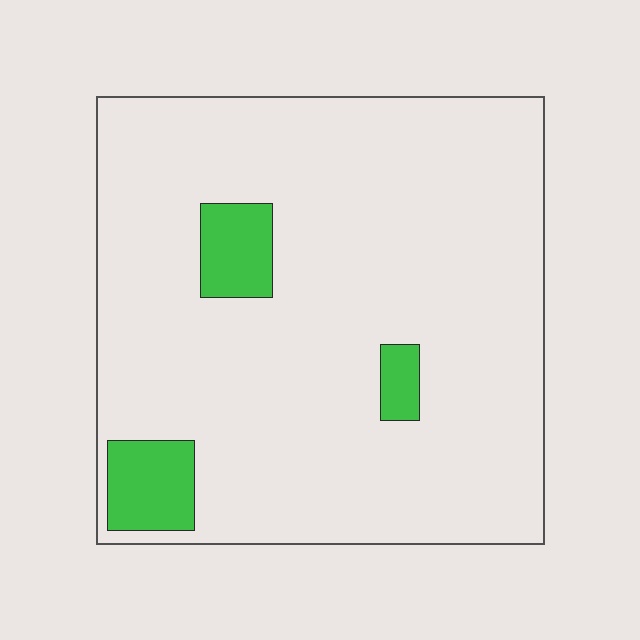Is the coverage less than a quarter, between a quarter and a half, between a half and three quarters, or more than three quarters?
Less than a quarter.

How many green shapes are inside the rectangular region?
3.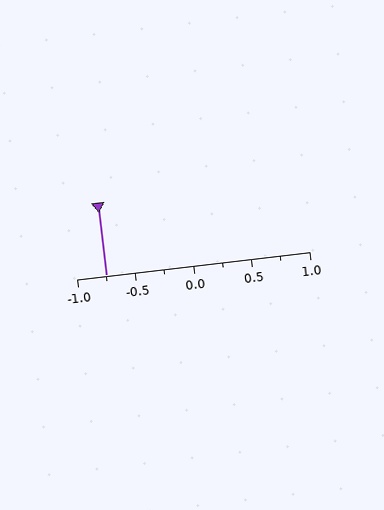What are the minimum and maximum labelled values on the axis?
The axis runs from -1.0 to 1.0.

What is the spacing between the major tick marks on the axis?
The major ticks are spaced 0.5 apart.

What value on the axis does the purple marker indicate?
The marker indicates approximately -0.75.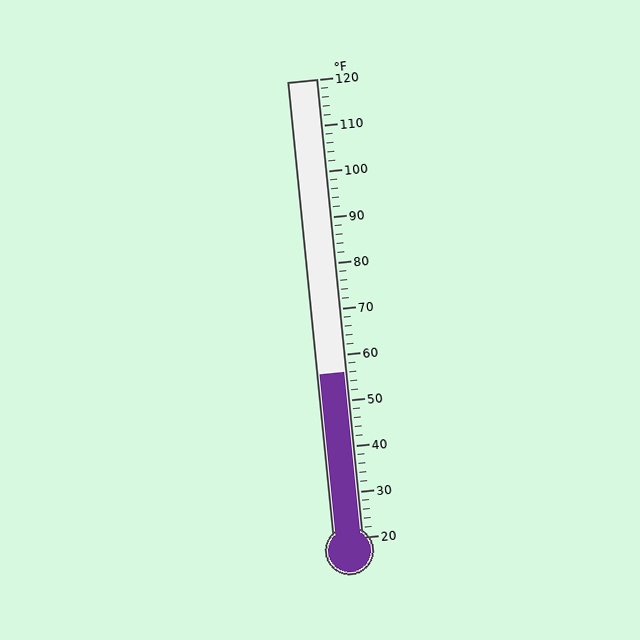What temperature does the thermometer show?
The thermometer shows approximately 56°F.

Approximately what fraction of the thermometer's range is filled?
The thermometer is filled to approximately 35% of its range.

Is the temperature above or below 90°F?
The temperature is below 90°F.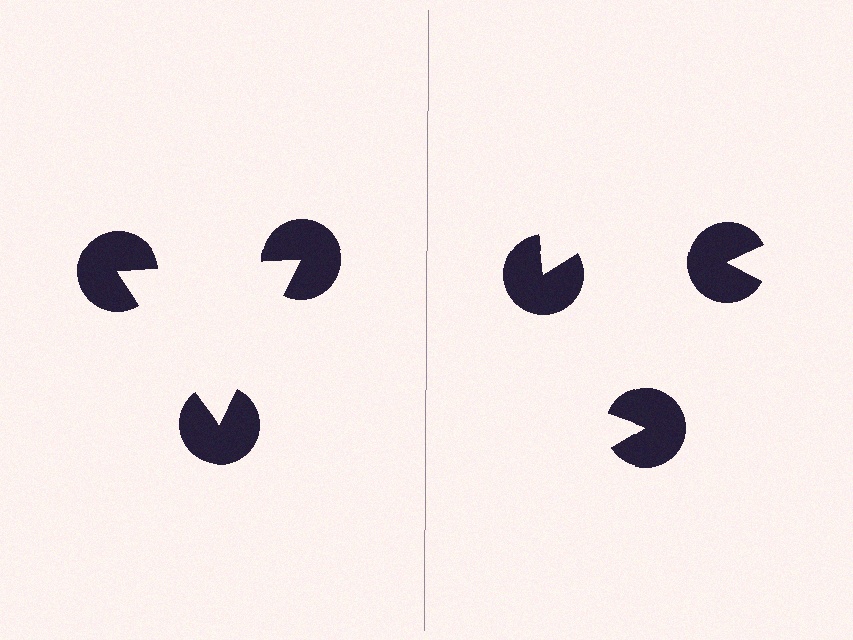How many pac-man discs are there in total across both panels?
6 — 3 on each side.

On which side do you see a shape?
An illusory triangle appears on the left side. On the right side the wedge cuts are rotated, so no coherent shape forms.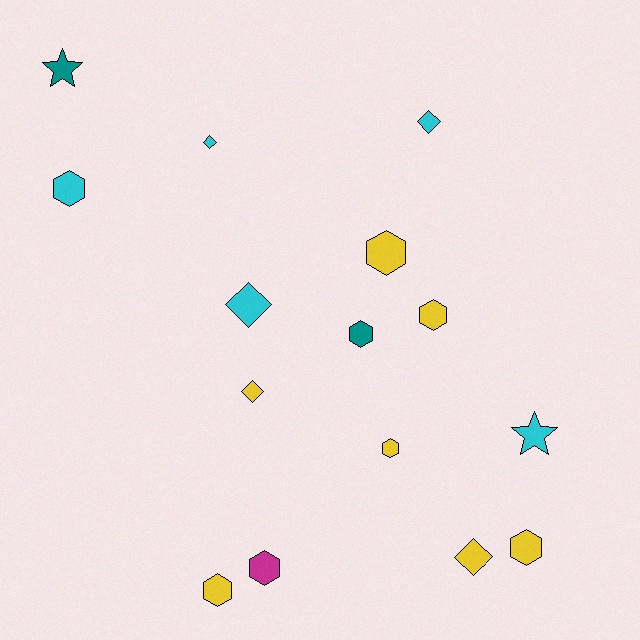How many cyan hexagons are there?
There is 1 cyan hexagon.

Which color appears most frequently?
Yellow, with 7 objects.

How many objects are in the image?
There are 15 objects.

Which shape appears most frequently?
Hexagon, with 8 objects.